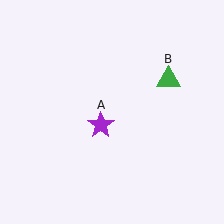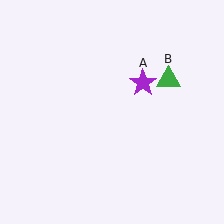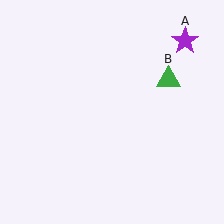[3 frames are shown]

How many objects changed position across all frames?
1 object changed position: purple star (object A).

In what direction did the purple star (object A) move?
The purple star (object A) moved up and to the right.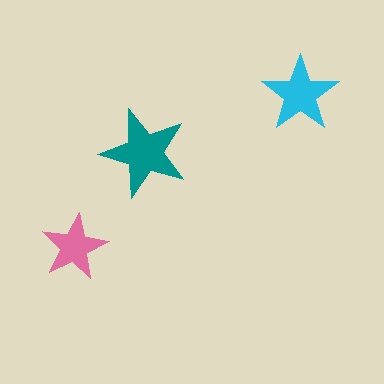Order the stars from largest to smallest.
the teal one, the cyan one, the pink one.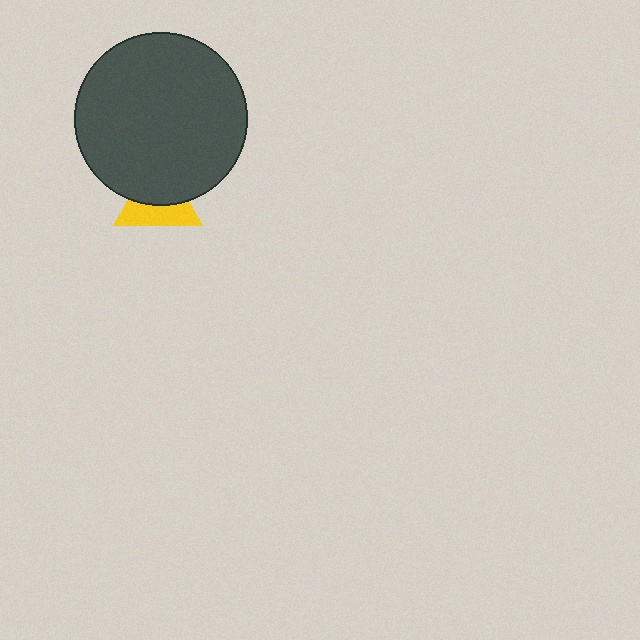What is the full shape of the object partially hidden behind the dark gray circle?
The partially hidden object is a yellow triangle.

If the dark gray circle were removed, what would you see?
You would see the complete yellow triangle.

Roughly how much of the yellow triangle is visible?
About half of it is visible (roughly 48%).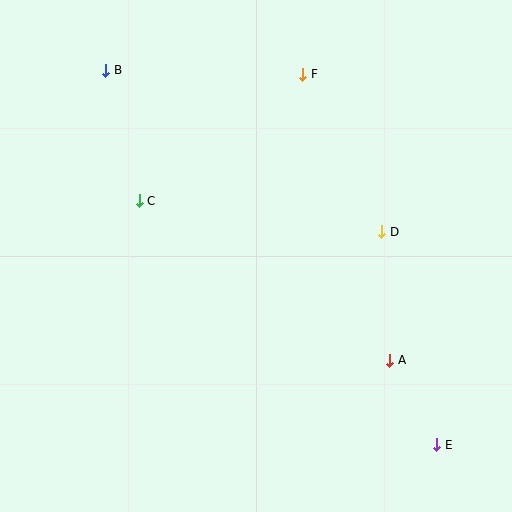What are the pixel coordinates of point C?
Point C is at (139, 201).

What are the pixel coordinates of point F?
Point F is at (303, 74).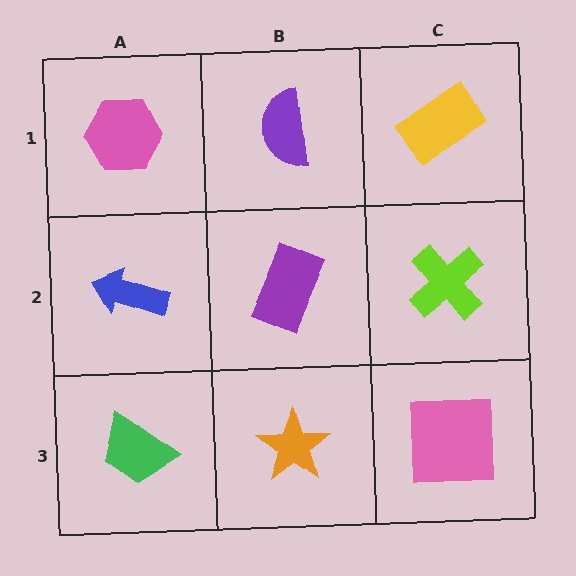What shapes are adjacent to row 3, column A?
A blue arrow (row 2, column A), an orange star (row 3, column B).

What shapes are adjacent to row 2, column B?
A purple semicircle (row 1, column B), an orange star (row 3, column B), a blue arrow (row 2, column A), a lime cross (row 2, column C).